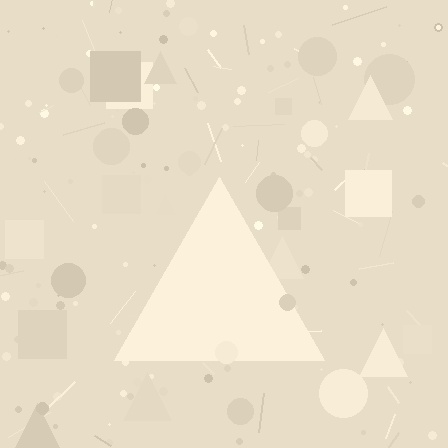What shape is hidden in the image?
A triangle is hidden in the image.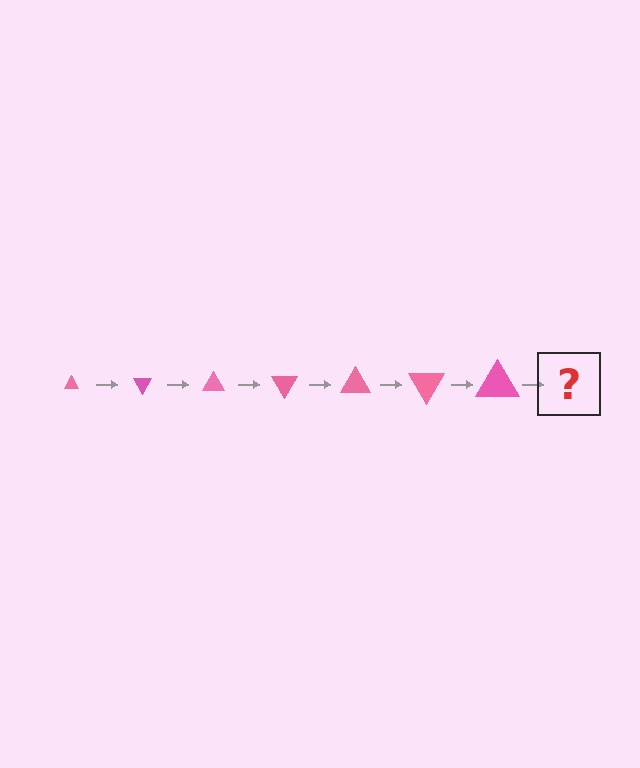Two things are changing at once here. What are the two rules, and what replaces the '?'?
The two rules are that the triangle grows larger each step and it rotates 60 degrees each step. The '?' should be a triangle, larger than the previous one and rotated 420 degrees from the start.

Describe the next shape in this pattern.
It should be a triangle, larger than the previous one and rotated 420 degrees from the start.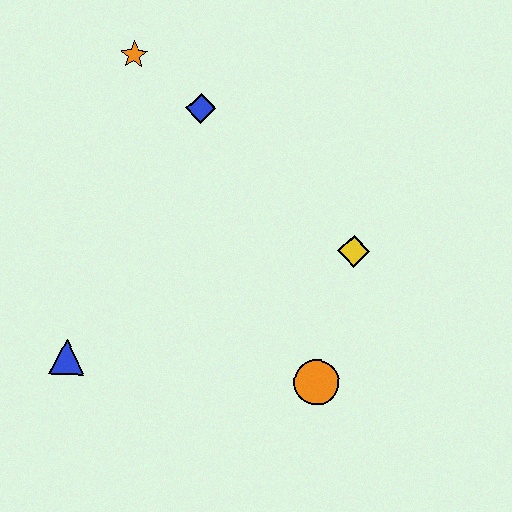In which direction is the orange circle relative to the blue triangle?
The orange circle is to the right of the blue triangle.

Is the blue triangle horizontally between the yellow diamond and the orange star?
No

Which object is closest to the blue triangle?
The orange circle is closest to the blue triangle.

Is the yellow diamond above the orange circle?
Yes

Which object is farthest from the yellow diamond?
The blue triangle is farthest from the yellow diamond.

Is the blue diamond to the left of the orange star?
No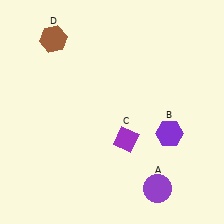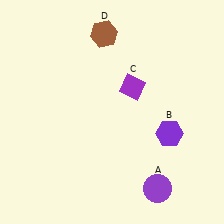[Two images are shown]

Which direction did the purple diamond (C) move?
The purple diamond (C) moved up.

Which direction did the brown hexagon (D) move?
The brown hexagon (D) moved right.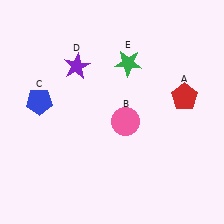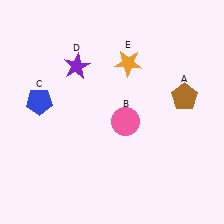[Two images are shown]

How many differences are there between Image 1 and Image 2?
There are 2 differences between the two images.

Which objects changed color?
A changed from red to brown. E changed from green to orange.